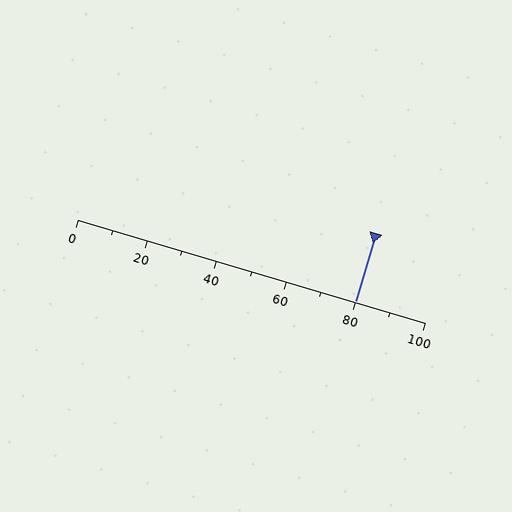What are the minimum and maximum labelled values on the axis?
The axis runs from 0 to 100.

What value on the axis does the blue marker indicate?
The marker indicates approximately 80.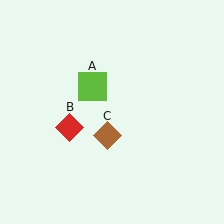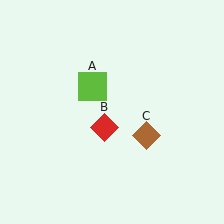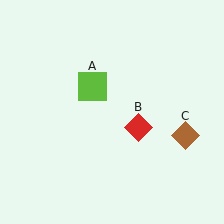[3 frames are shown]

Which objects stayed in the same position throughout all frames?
Lime square (object A) remained stationary.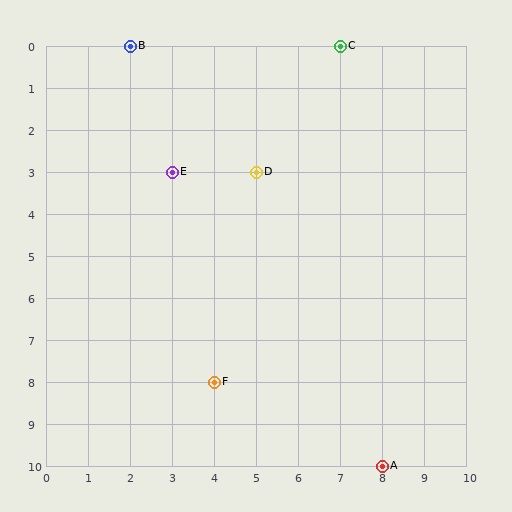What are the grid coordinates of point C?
Point C is at grid coordinates (7, 0).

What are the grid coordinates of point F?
Point F is at grid coordinates (4, 8).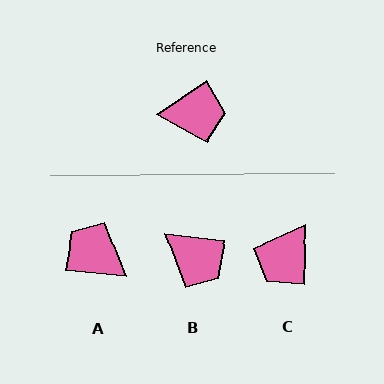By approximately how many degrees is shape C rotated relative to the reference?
Approximately 125 degrees clockwise.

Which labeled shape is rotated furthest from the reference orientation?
A, about 140 degrees away.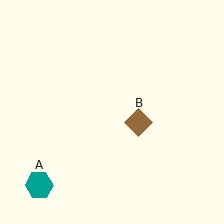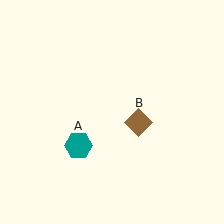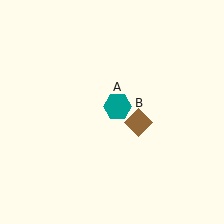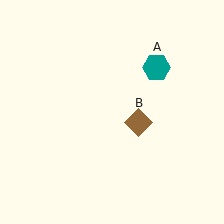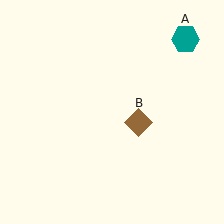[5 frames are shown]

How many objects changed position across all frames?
1 object changed position: teal hexagon (object A).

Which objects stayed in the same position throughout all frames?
Brown diamond (object B) remained stationary.